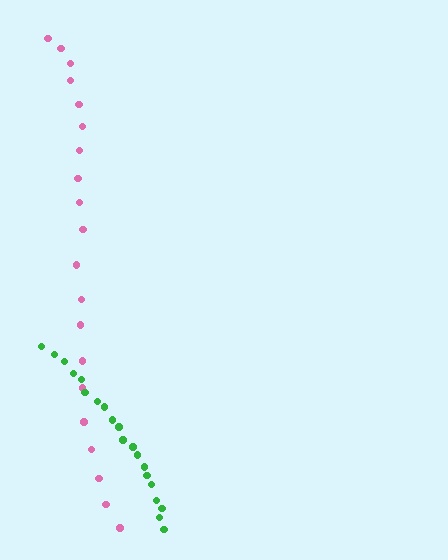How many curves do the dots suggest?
There are 2 distinct paths.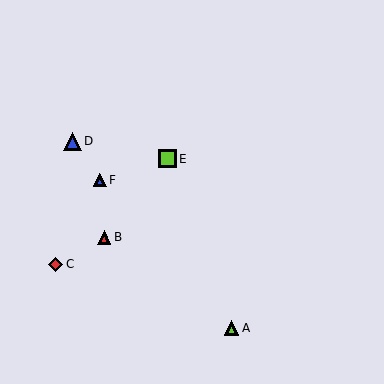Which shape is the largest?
The lime square (labeled E) is the largest.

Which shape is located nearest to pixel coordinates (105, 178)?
The blue triangle (labeled F) at (100, 180) is nearest to that location.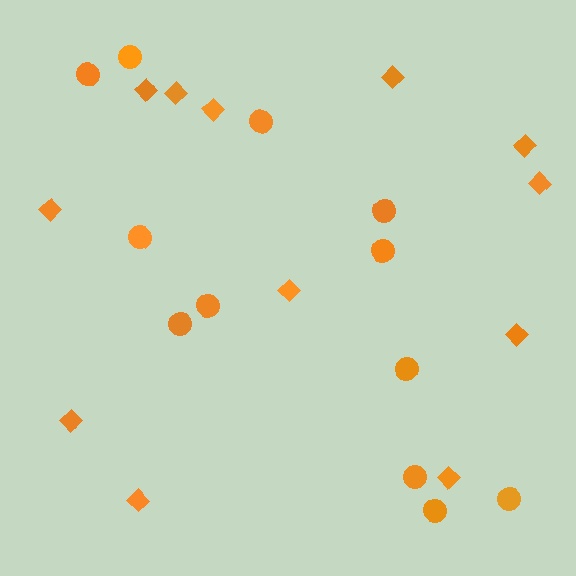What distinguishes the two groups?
There are 2 groups: one group of circles (12) and one group of diamonds (12).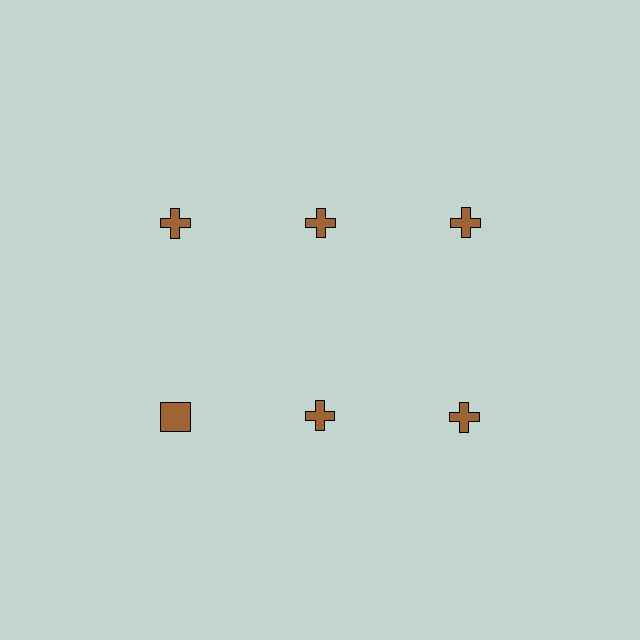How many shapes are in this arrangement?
There are 6 shapes arranged in a grid pattern.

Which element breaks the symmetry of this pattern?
The brown square in the second row, leftmost column breaks the symmetry. All other shapes are brown crosses.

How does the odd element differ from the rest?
It has a different shape: square instead of cross.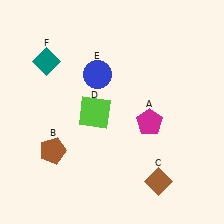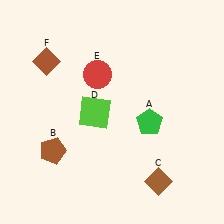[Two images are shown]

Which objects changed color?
A changed from magenta to green. E changed from blue to red. F changed from teal to brown.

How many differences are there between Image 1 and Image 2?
There are 3 differences between the two images.